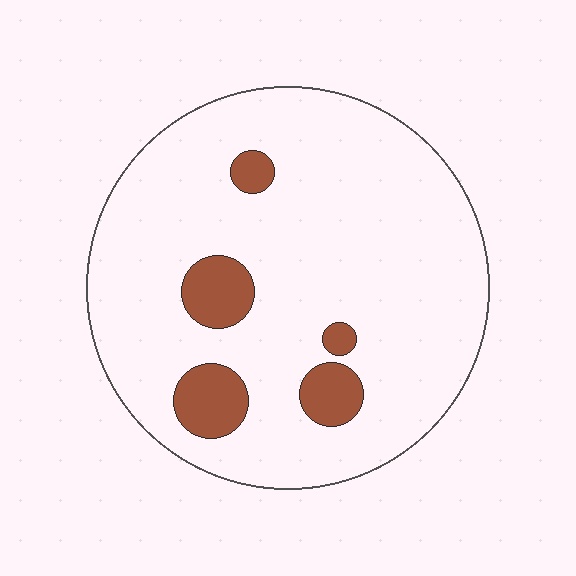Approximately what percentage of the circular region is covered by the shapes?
Approximately 10%.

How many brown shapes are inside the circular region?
5.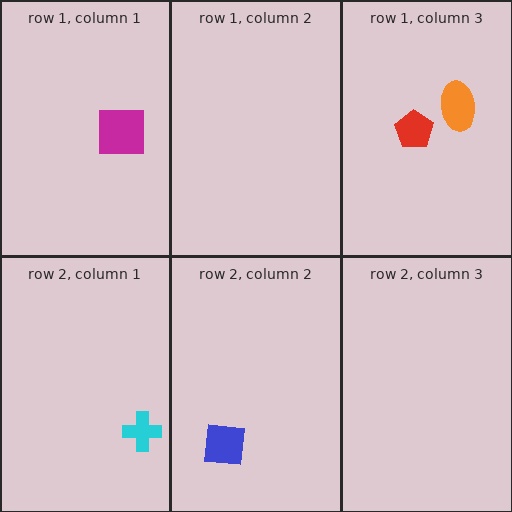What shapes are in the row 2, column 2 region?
The blue square.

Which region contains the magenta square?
The row 1, column 1 region.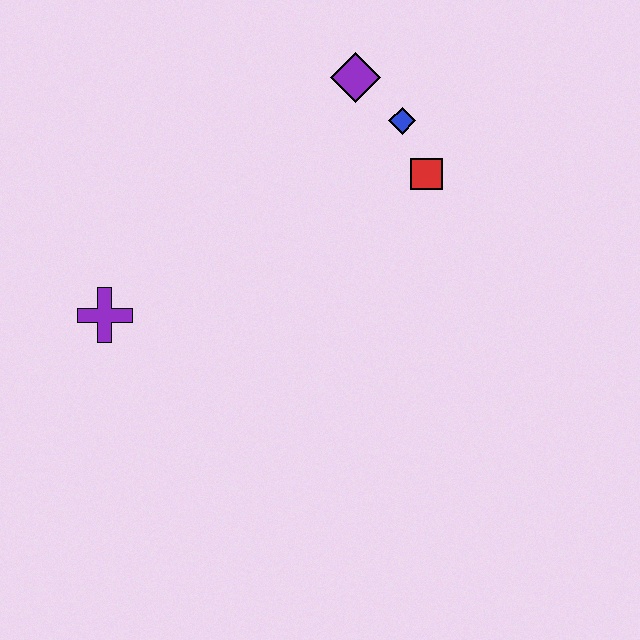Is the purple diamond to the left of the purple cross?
No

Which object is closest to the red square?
The blue diamond is closest to the red square.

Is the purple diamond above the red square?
Yes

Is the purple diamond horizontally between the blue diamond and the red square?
No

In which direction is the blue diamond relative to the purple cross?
The blue diamond is to the right of the purple cross.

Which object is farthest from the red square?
The purple cross is farthest from the red square.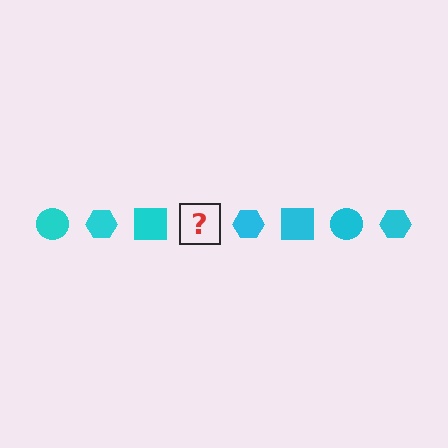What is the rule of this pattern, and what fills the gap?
The rule is that the pattern cycles through circle, hexagon, square shapes in cyan. The gap should be filled with a cyan circle.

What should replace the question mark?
The question mark should be replaced with a cyan circle.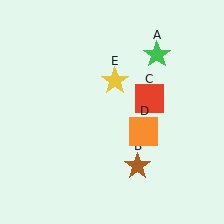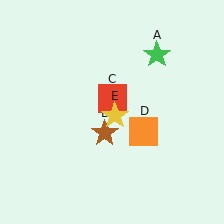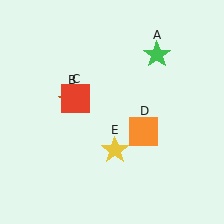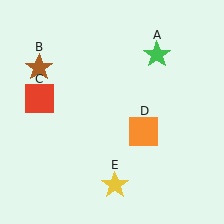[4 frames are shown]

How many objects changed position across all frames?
3 objects changed position: brown star (object B), red square (object C), yellow star (object E).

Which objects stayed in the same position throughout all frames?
Green star (object A) and orange square (object D) remained stationary.